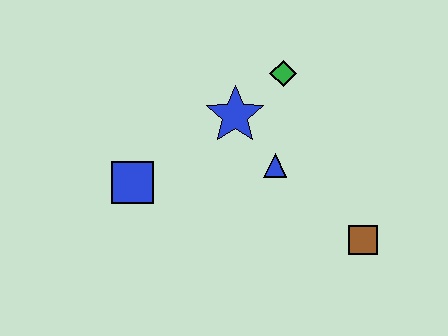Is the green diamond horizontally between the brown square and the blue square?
Yes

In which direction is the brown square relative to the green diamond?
The brown square is below the green diamond.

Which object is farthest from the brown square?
The blue square is farthest from the brown square.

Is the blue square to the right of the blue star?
No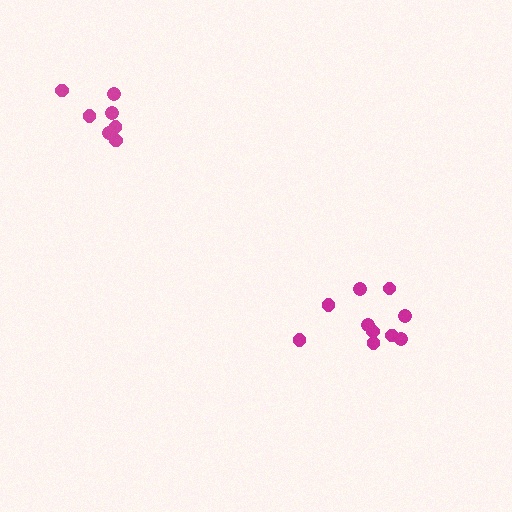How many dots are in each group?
Group 1: 10 dots, Group 2: 7 dots (17 total).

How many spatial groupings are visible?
There are 2 spatial groupings.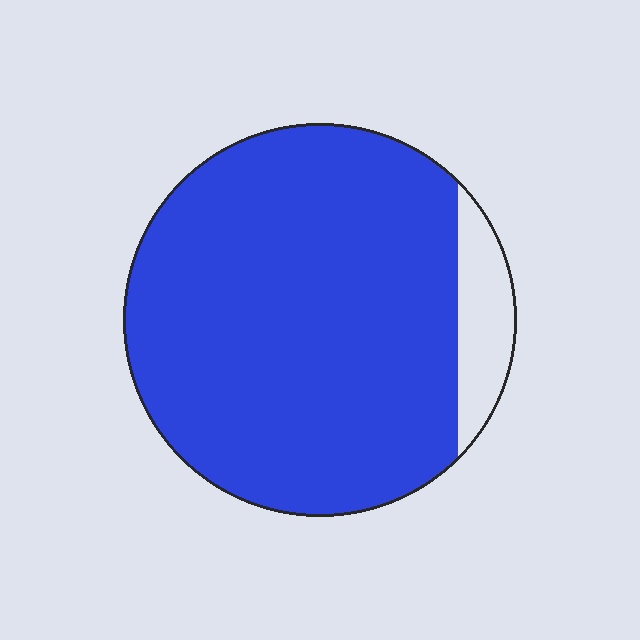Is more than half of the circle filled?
Yes.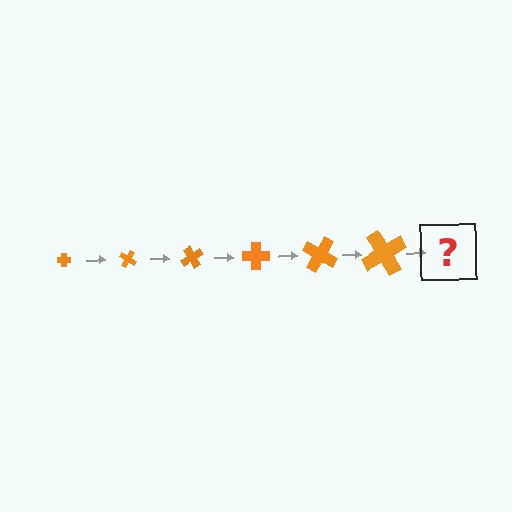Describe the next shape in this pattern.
It should be a cross, larger than the previous one and rotated 180 degrees from the start.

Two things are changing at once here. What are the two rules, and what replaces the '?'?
The two rules are that the cross grows larger each step and it rotates 30 degrees each step. The '?' should be a cross, larger than the previous one and rotated 180 degrees from the start.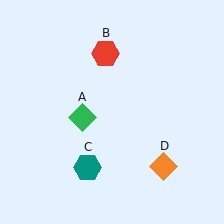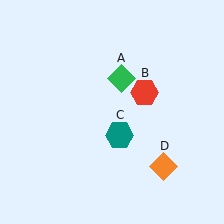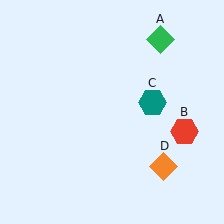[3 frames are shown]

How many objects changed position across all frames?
3 objects changed position: green diamond (object A), red hexagon (object B), teal hexagon (object C).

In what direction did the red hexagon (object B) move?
The red hexagon (object B) moved down and to the right.